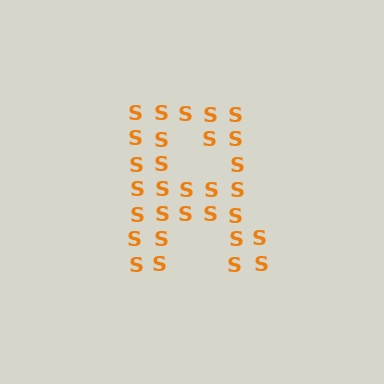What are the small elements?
The small elements are letter S's.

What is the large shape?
The large shape is the letter R.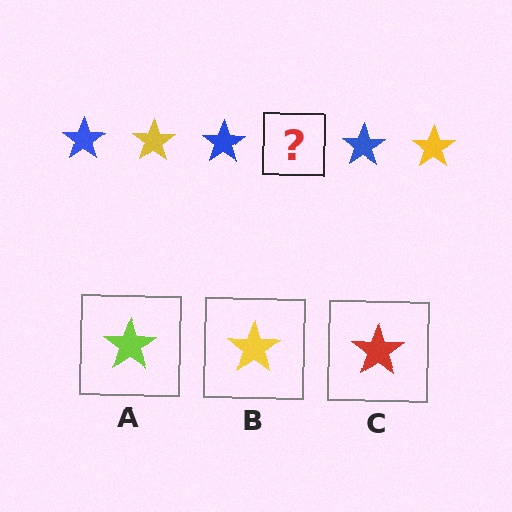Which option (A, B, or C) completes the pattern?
B.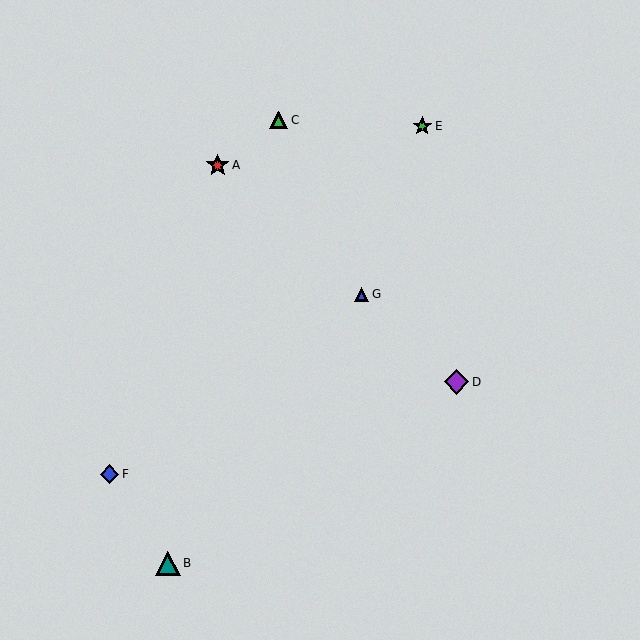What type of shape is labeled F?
Shape F is a blue diamond.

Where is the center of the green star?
The center of the green star is at (422, 126).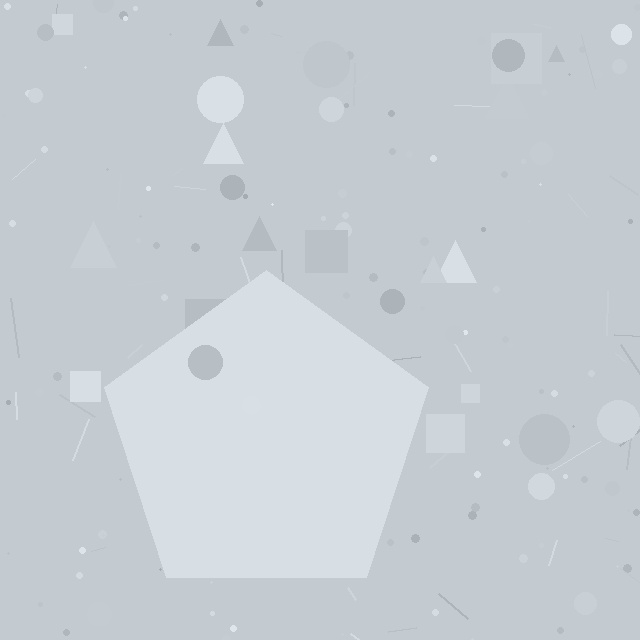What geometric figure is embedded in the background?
A pentagon is embedded in the background.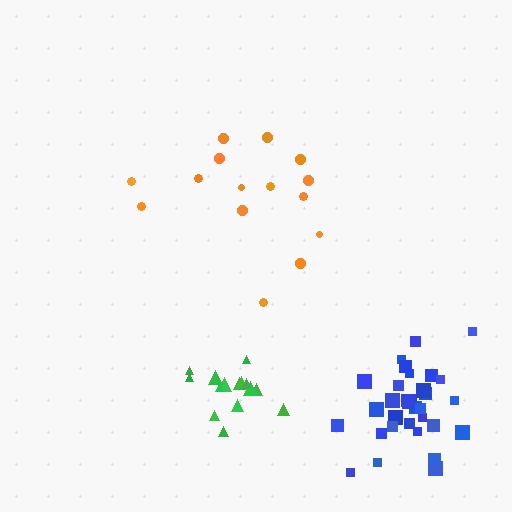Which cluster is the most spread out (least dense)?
Orange.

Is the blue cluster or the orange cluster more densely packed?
Blue.